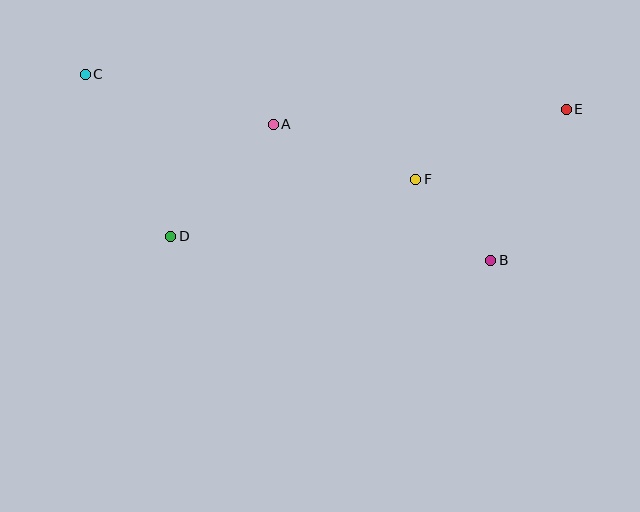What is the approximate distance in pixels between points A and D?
The distance between A and D is approximately 152 pixels.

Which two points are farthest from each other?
Points C and E are farthest from each other.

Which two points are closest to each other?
Points B and F are closest to each other.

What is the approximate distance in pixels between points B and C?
The distance between B and C is approximately 446 pixels.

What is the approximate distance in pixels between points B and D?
The distance between B and D is approximately 321 pixels.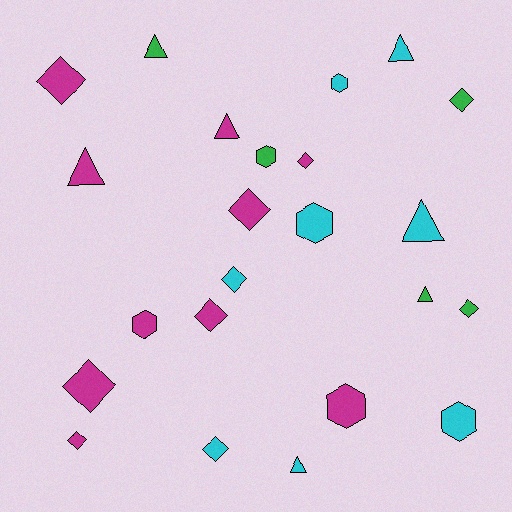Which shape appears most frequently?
Diamond, with 10 objects.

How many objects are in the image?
There are 23 objects.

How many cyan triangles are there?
There are 3 cyan triangles.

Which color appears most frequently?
Magenta, with 10 objects.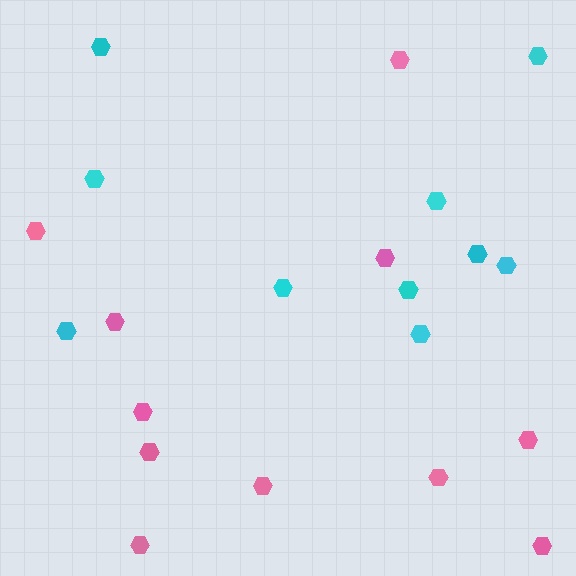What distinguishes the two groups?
There are 2 groups: one group of pink hexagons (11) and one group of cyan hexagons (10).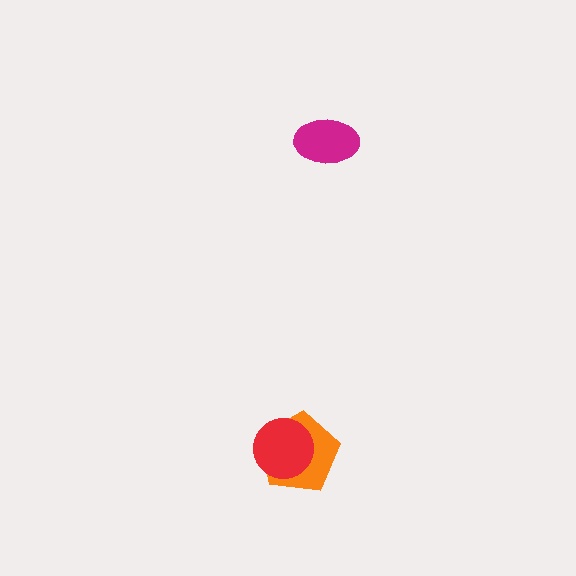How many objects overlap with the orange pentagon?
1 object overlaps with the orange pentagon.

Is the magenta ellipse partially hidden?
No, no other shape covers it.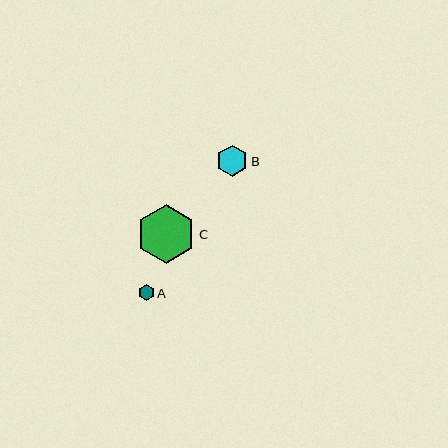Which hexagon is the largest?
Hexagon C is the largest with a size of approximately 59 pixels.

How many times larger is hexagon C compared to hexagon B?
Hexagon C is approximately 1.9 times the size of hexagon B.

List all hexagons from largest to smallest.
From largest to smallest: C, B, A.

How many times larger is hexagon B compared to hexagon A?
Hexagon B is approximately 1.9 times the size of hexagon A.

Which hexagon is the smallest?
Hexagon A is the smallest with a size of approximately 17 pixels.